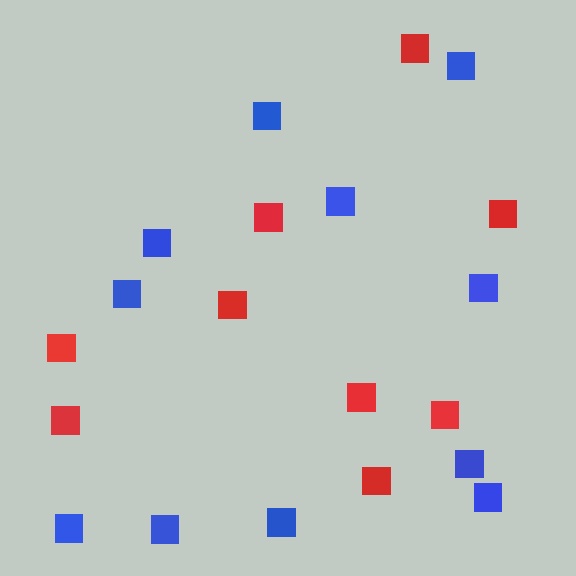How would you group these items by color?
There are 2 groups: one group of red squares (9) and one group of blue squares (11).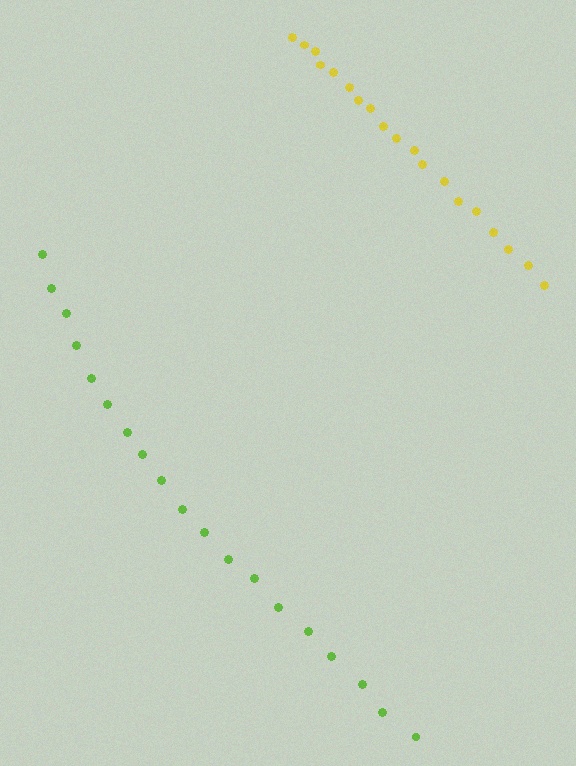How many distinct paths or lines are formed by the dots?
There are 2 distinct paths.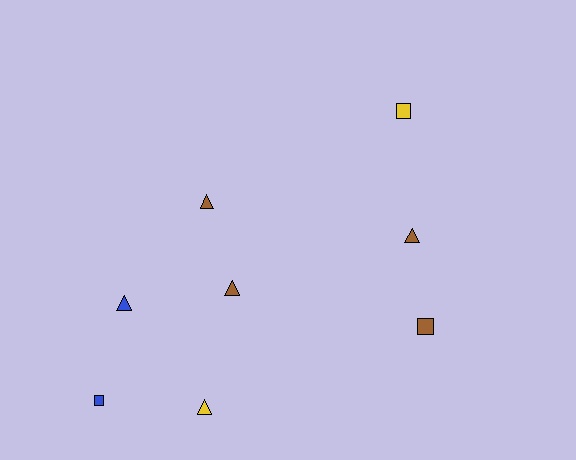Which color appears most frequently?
Brown, with 4 objects.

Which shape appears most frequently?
Triangle, with 5 objects.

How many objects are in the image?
There are 8 objects.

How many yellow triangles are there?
There is 1 yellow triangle.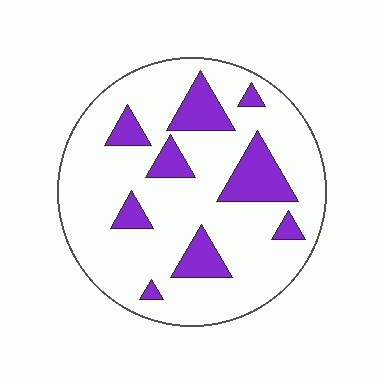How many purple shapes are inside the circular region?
9.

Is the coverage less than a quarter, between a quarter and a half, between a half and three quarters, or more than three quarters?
Less than a quarter.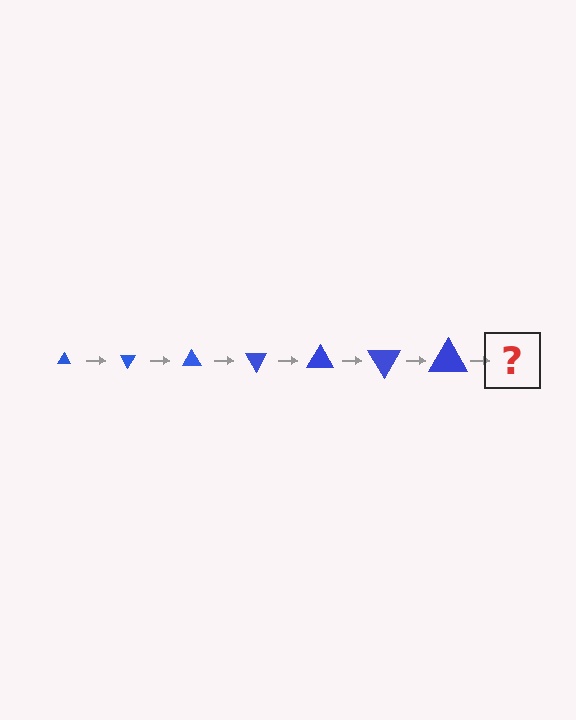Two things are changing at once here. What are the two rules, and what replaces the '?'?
The two rules are that the triangle grows larger each step and it rotates 60 degrees each step. The '?' should be a triangle, larger than the previous one and rotated 420 degrees from the start.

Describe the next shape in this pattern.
It should be a triangle, larger than the previous one and rotated 420 degrees from the start.